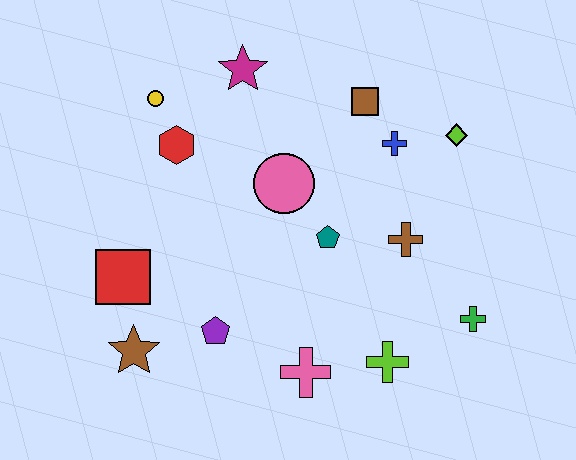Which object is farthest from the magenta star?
The green cross is farthest from the magenta star.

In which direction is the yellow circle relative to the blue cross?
The yellow circle is to the left of the blue cross.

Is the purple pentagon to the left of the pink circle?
Yes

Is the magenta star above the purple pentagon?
Yes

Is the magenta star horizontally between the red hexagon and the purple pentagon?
No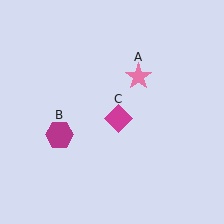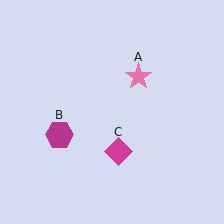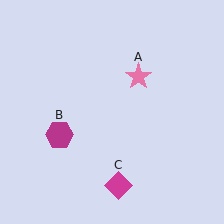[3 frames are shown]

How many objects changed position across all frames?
1 object changed position: magenta diamond (object C).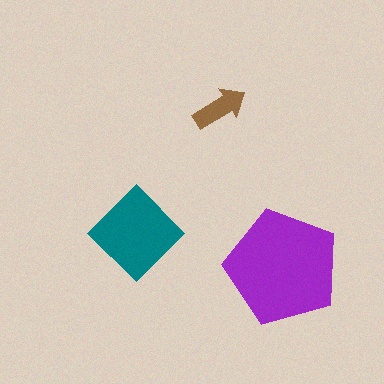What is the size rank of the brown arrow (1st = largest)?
3rd.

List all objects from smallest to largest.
The brown arrow, the teal diamond, the purple pentagon.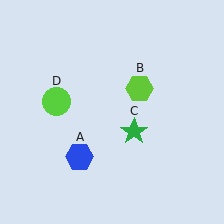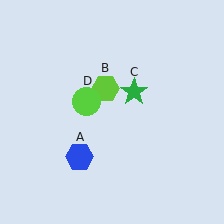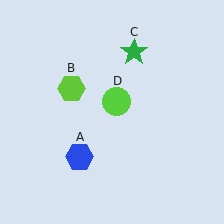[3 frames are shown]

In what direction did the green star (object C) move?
The green star (object C) moved up.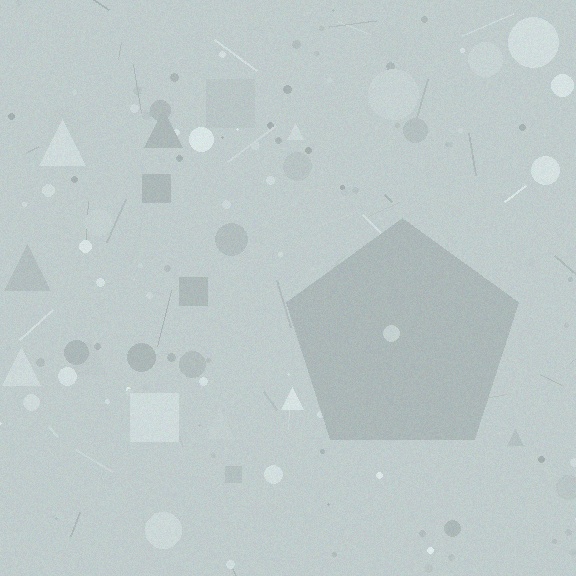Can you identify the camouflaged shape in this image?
The camouflaged shape is a pentagon.